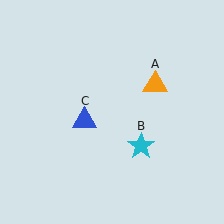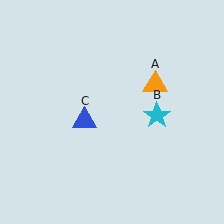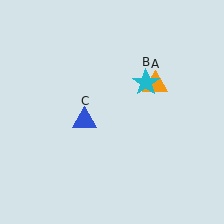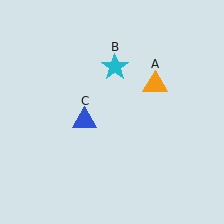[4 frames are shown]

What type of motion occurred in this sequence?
The cyan star (object B) rotated counterclockwise around the center of the scene.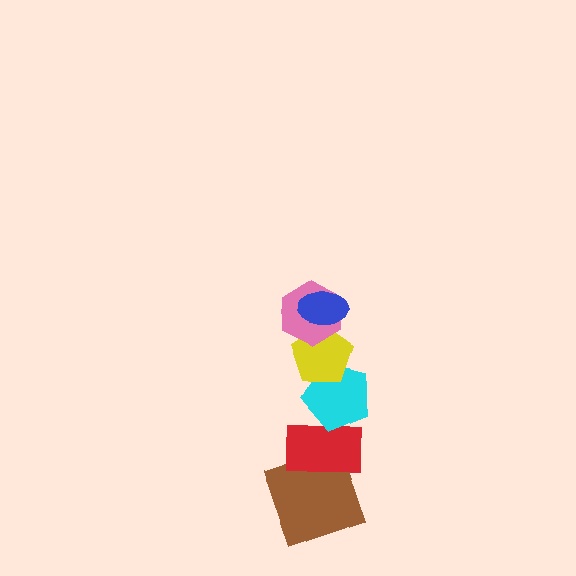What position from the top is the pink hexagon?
The pink hexagon is 2nd from the top.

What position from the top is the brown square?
The brown square is 6th from the top.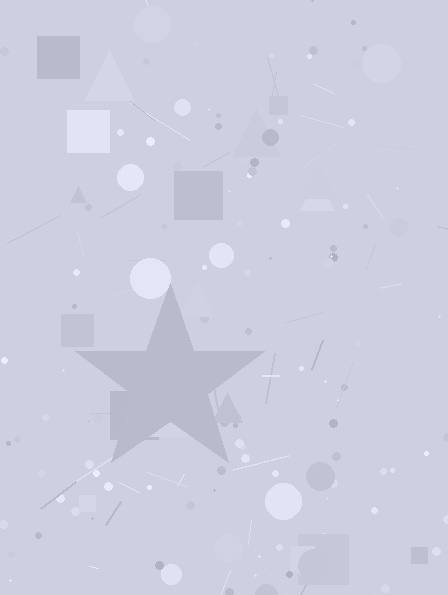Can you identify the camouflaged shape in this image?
The camouflaged shape is a star.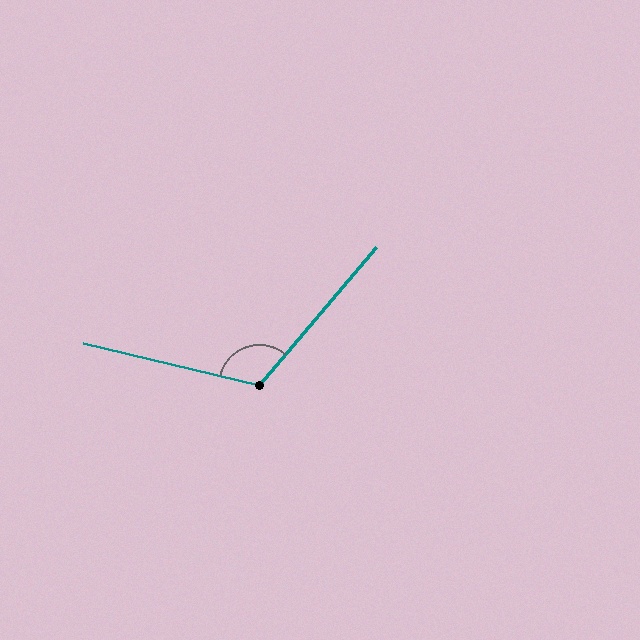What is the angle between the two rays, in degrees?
Approximately 117 degrees.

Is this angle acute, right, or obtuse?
It is obtuse.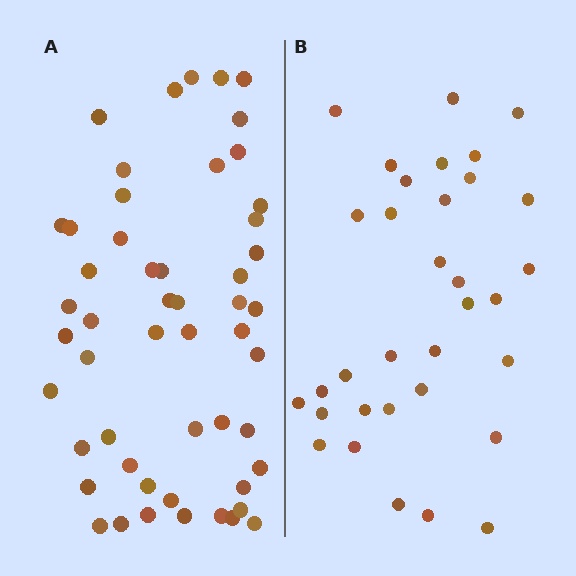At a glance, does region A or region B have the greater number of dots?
Region A (the left region) has more dots.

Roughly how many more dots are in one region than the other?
Region A has approximately 20 more dots than region B.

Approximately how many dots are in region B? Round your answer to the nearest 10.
About 30 dots. (The exact count is 33, which rounds to 30.)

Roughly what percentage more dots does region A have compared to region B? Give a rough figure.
About 60% more.